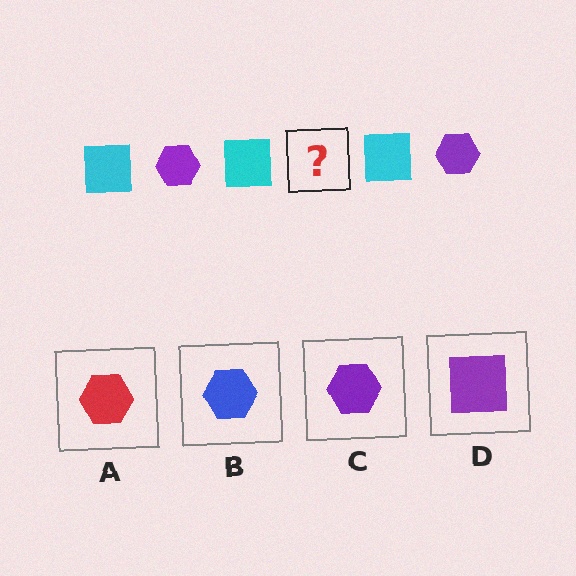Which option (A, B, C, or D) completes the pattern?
C.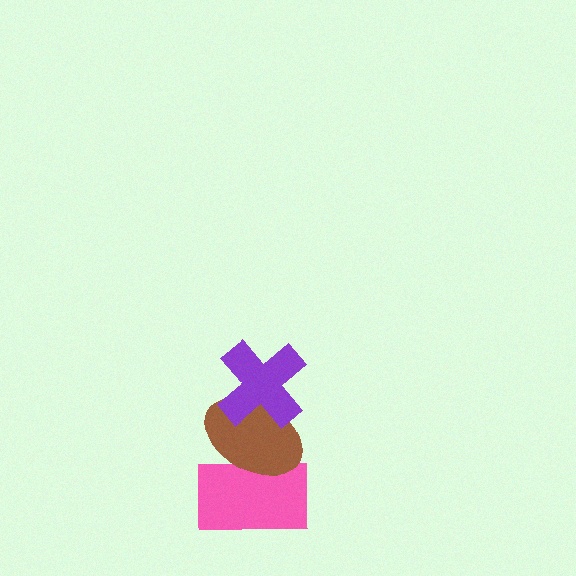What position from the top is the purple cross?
The purple cross is 1st from the top.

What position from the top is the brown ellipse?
The brown ellipse is 2nd from the top.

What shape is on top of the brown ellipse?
The purple cross is on top of the brown ellipse.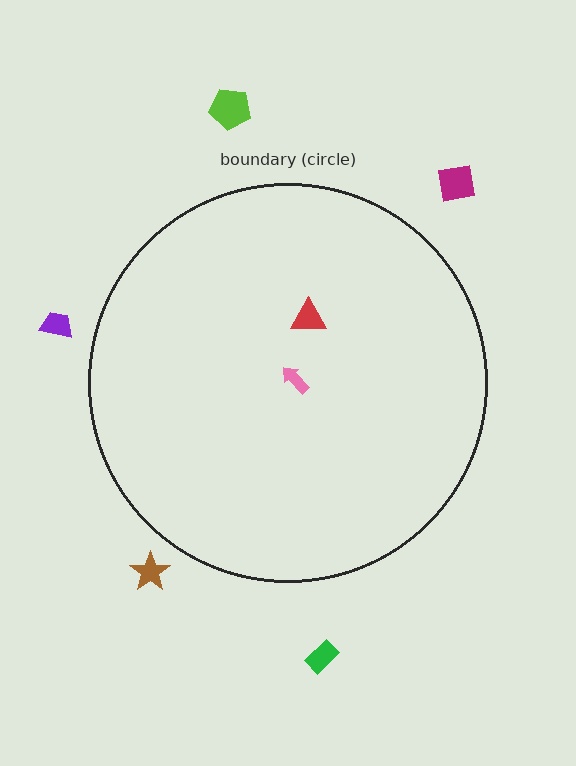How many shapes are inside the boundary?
2 inside, 5 outside.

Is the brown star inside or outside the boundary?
Outside.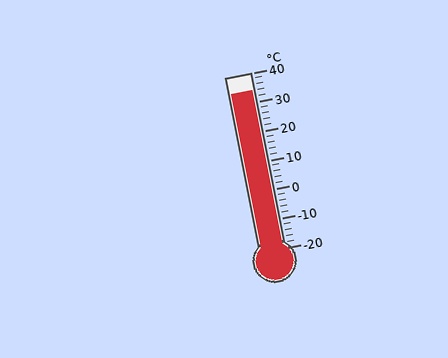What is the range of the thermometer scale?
The thermometer scale ranges from -20°C to 40°C.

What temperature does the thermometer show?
The thermometer shows approximately 34°C.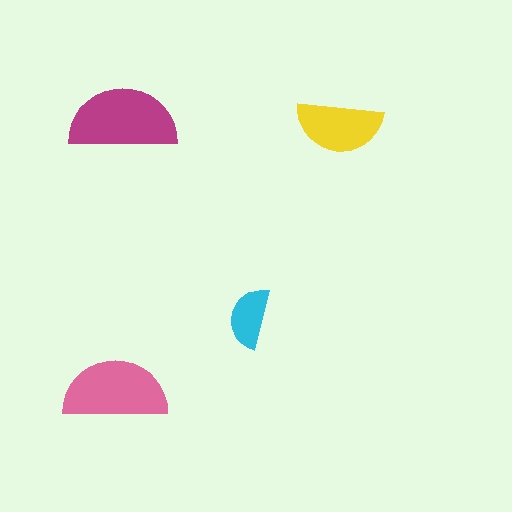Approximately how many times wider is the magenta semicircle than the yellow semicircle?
About 1.5 times wider.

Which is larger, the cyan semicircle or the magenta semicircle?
The magenta one.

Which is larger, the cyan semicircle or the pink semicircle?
The pink one.